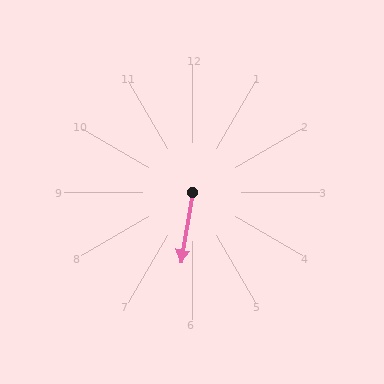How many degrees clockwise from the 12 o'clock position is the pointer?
Approximately 189 degrees.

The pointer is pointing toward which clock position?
Roughly 6 o'clock.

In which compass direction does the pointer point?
South.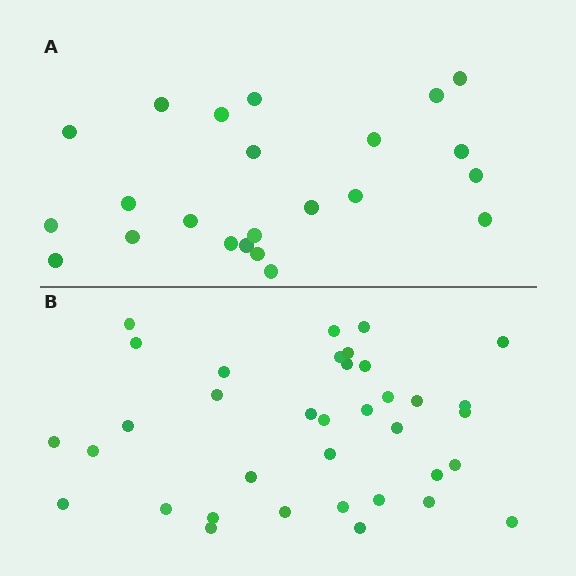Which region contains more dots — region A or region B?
Region B (the bottom region) has more dots.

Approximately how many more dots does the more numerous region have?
Region B has approximately 15 more dots than region A.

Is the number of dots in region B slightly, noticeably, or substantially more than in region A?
Region B has substantially more. The ratio is roughly 1.6 to 1.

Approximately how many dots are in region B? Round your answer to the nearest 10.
About 40 dots. (The exact count is 36, which rounds to 40.)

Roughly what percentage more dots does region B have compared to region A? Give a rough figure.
About 55% more.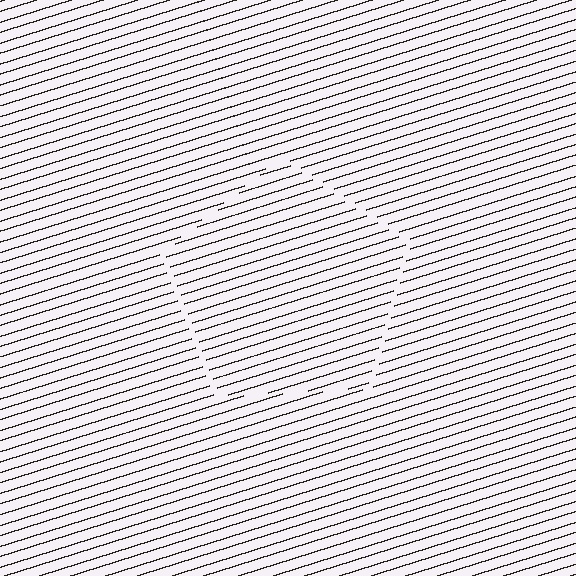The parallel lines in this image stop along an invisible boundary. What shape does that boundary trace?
An illusory pentagon. The interior of the shape contains the same grating, shifted by half a period — the contour is defined by the phase discontinuity where line-ends from the inner and outer gratings abut.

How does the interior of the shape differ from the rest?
The interior of the shape contains the same grating, shifted by half a period — the contour is defined by the phase discontinuity where line-ends from the inner and outer gratings abut.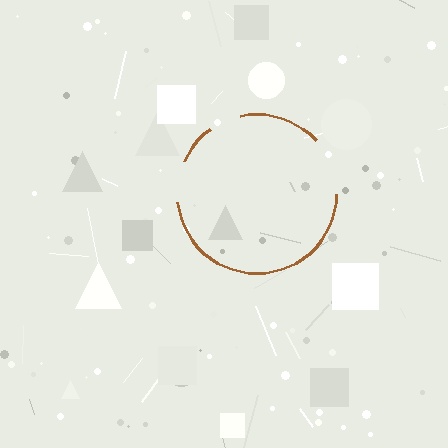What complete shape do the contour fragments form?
The contour fragments form a circle.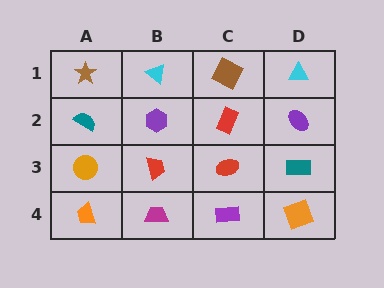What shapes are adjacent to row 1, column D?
A purple ellipse (row 2, column D), a brown square (row 1, column C).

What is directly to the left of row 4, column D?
A purple rectangle.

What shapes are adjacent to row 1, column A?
A teal semicircle (row 2, column A), a cyan triangle (row 1, column B).